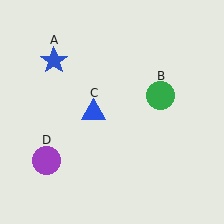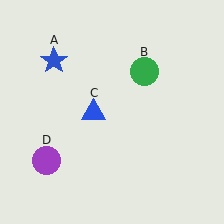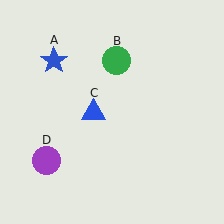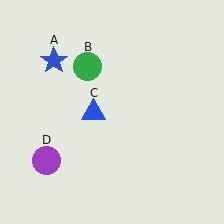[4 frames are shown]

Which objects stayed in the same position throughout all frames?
Blue star (object A) and blue triangle (object C) and purple circle (object D) remained stationary.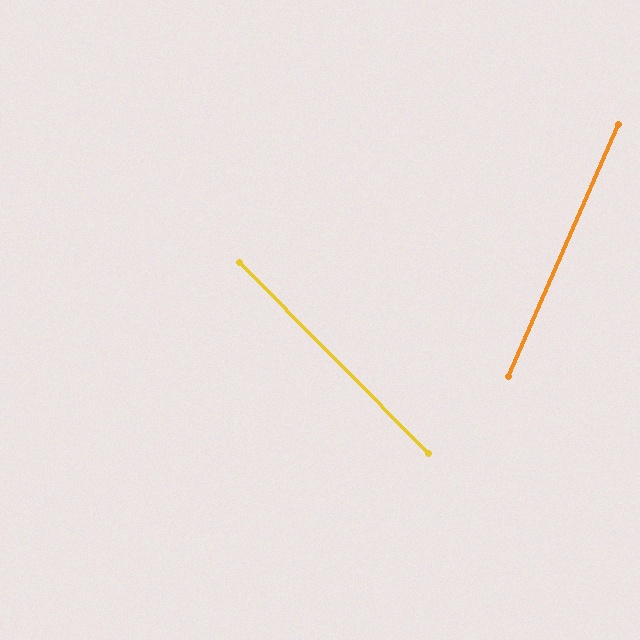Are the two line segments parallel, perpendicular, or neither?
Neither parallel nor perpendicular — they differ by about 68°.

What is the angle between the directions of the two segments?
Approximately 68 degrees.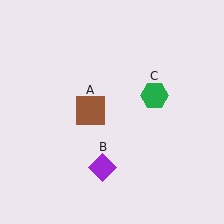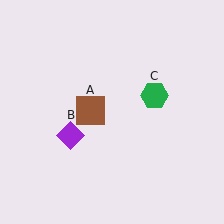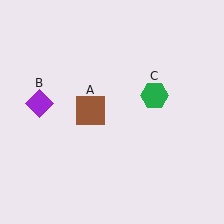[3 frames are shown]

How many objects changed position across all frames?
1 object changed position: purple diamond (object B).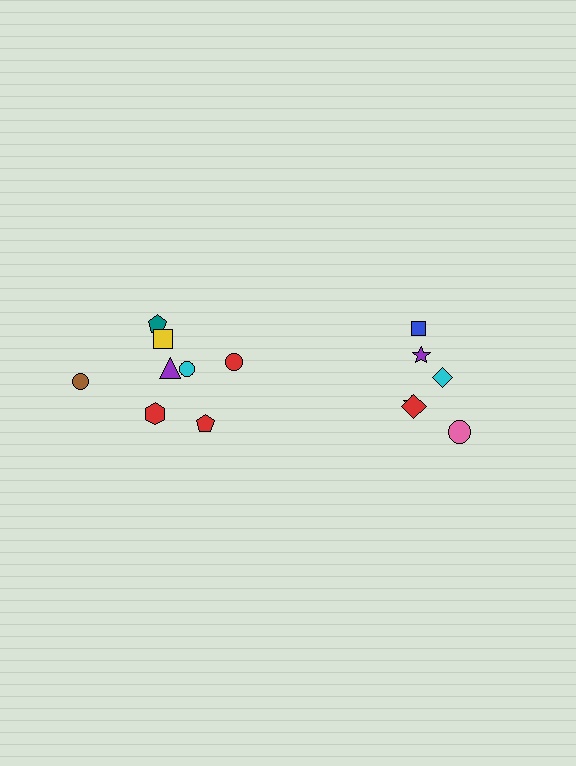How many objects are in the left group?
There are 8 objects.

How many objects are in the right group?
There are 6 objects.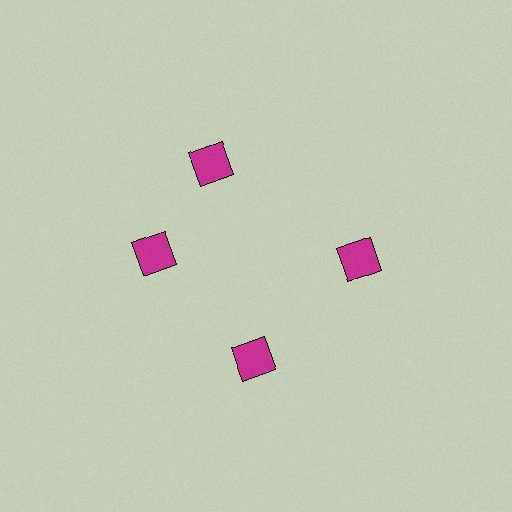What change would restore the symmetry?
The symmetry would be restored by rotating it back into even spacing with its neighbors so that all 4 squares sit at equal angles and equal distance from the center.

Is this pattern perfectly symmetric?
No. The 4 magenta squares are arranged in a ring, but one element near the 12 o'clock position is rotated out of alignment along the ring, breaking the 4-fold rotational symmetry.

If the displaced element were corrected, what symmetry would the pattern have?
It would have 4-fold rotational symmetry — the pattern would map onto itself every 90 degrees.